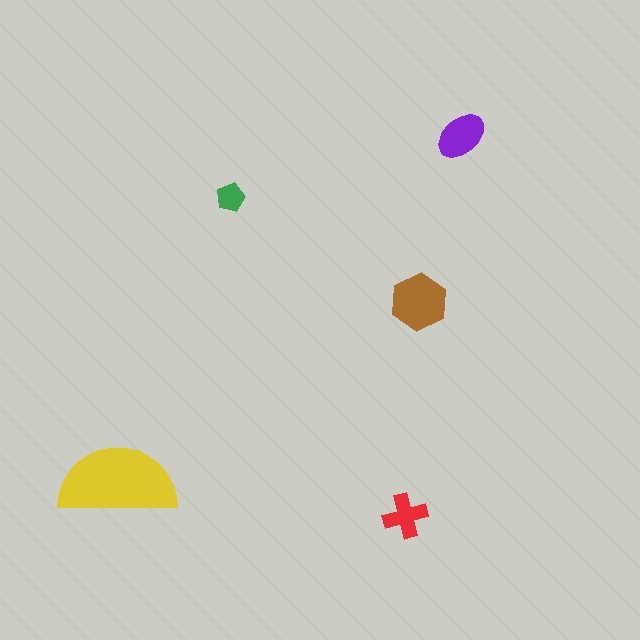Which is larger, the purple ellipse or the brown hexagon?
The brown hexagon.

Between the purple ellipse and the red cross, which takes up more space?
The purple ellipse.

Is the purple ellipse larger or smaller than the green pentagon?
Larger.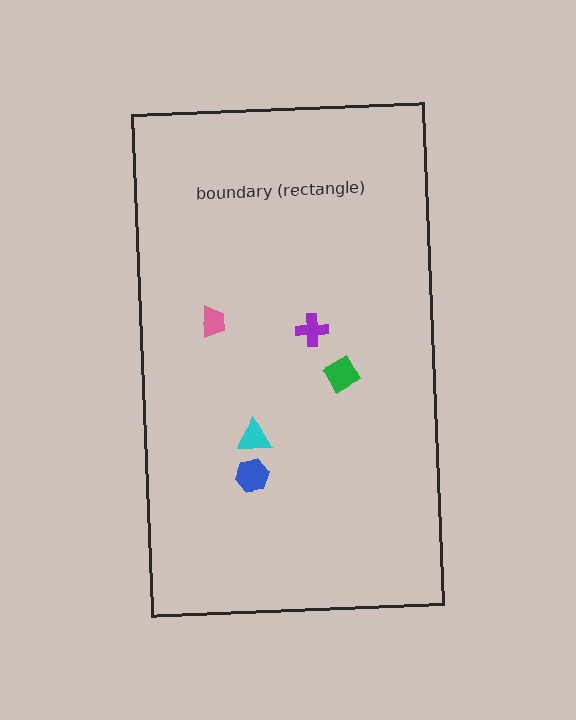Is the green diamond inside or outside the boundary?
Inside.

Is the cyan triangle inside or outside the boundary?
Inside.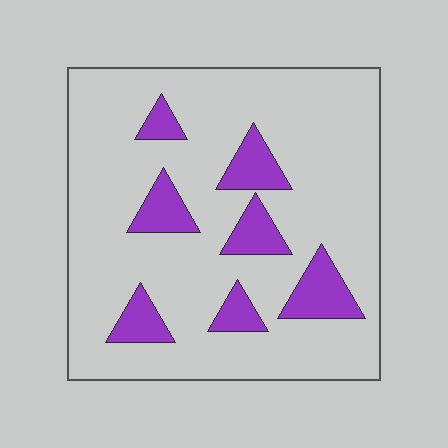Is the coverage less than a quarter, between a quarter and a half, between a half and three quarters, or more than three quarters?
Less than a quarter.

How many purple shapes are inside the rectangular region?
7.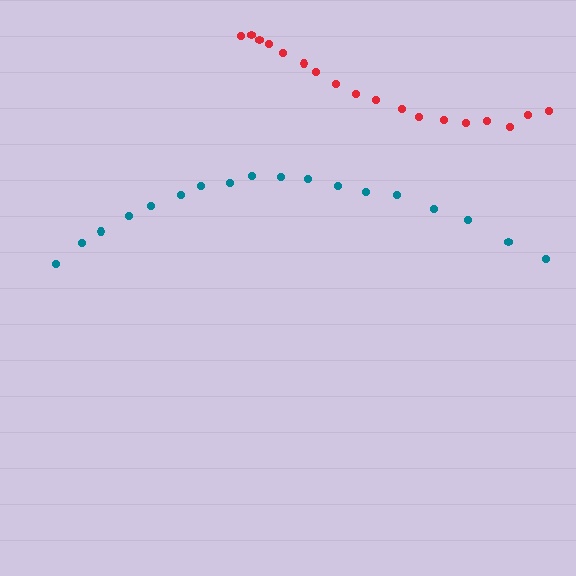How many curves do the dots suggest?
There are 2 distinct paths.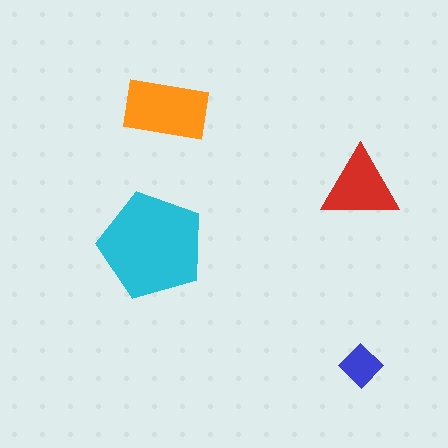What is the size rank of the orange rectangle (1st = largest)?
2nd.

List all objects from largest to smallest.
The cyan pentagon, the orange rectangle, the red triangle, the blue diamond.